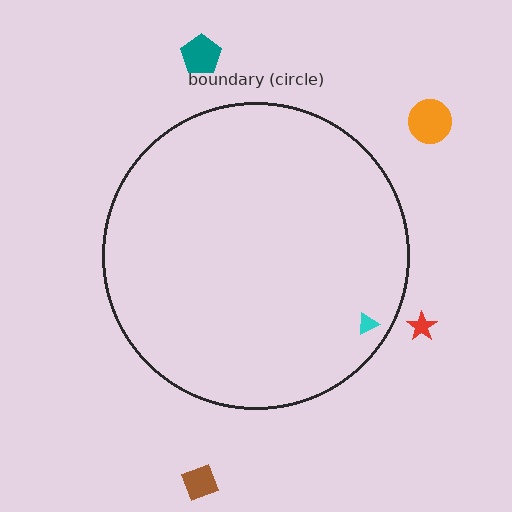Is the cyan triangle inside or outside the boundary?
Inside.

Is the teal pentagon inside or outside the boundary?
Outside.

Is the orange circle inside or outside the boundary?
Outside.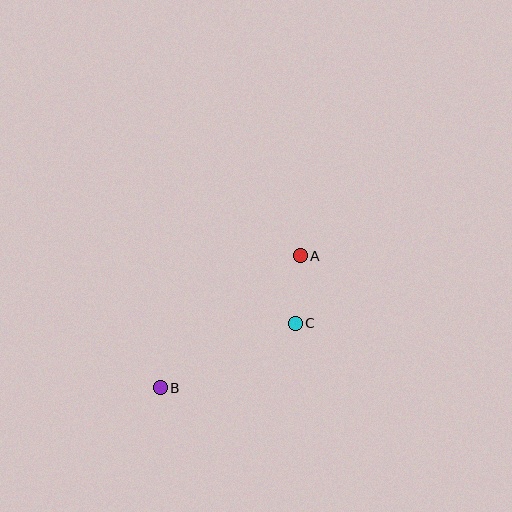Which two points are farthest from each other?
Points A and B are farthest from each other.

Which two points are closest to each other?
Points A and C are closest to each other.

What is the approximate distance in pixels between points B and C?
The distance between B and C is approximately 150 pixels.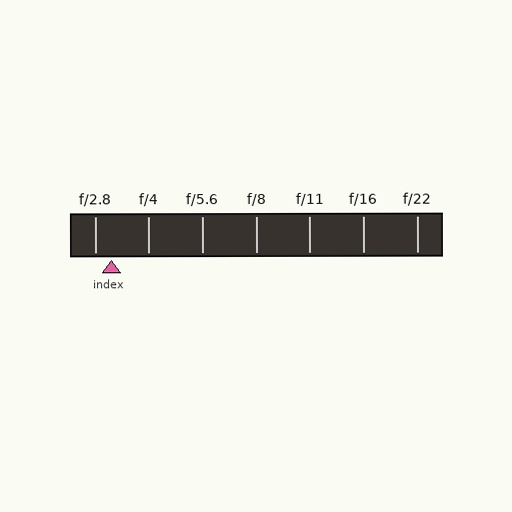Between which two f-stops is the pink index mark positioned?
The index mark is between f/2.8 and f/4.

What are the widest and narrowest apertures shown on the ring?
The widest aperture shown is f/2.8 and the narrowest is f/22.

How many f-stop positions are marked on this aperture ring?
There are 7 f-stop positions marked.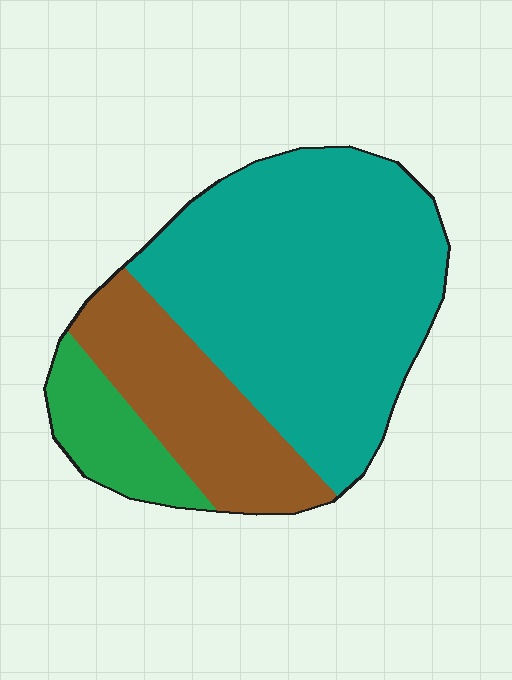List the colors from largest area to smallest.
From largest to smallest: teal, brown, green.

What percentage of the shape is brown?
Brown covers around 25% of the shape.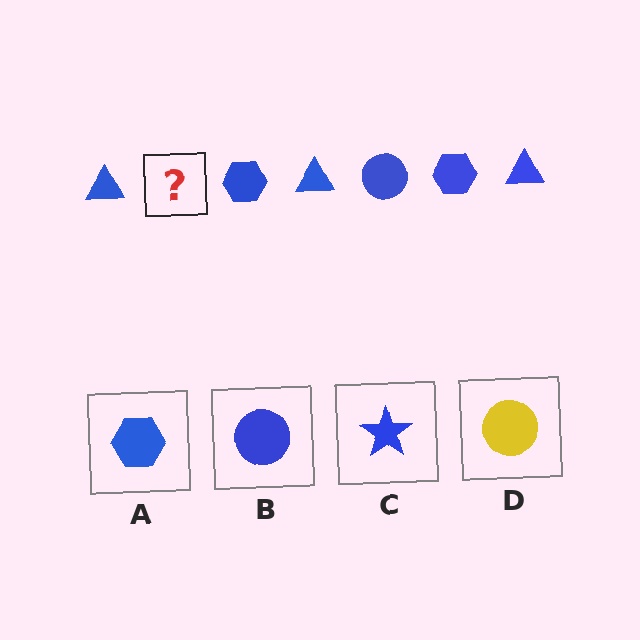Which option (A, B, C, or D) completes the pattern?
B.